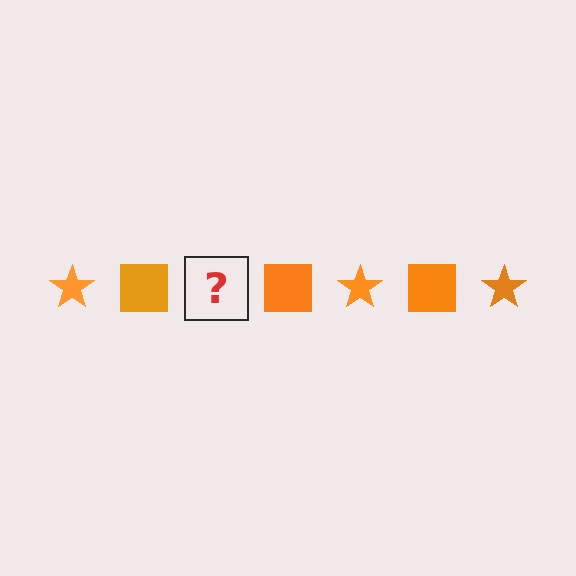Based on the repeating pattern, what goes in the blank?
The blank should be an orange star.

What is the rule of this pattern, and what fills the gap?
The rule is that the pattern cycles through star, square shapes in orange. The gap should be filled with an orange star.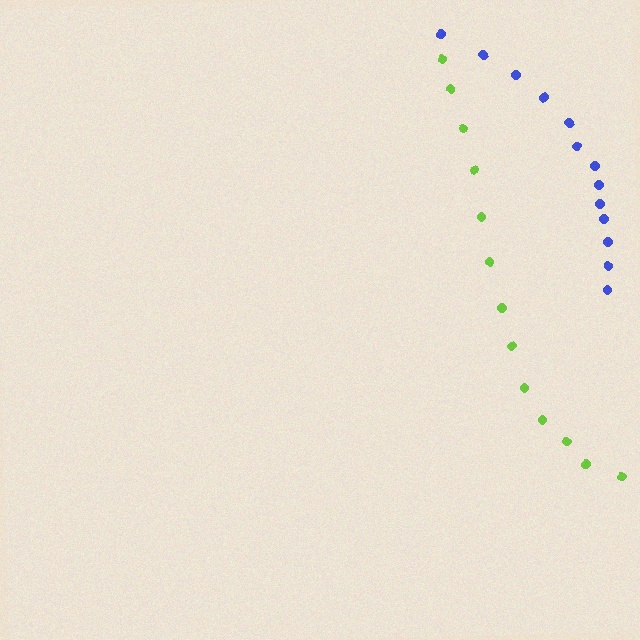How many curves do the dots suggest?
There are 2 distinct paths.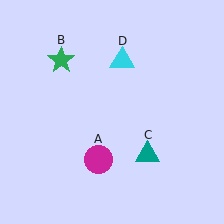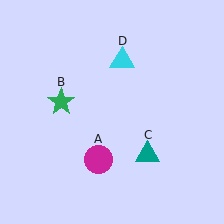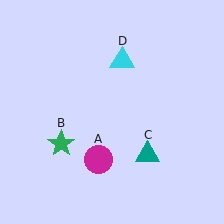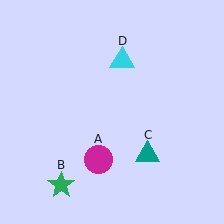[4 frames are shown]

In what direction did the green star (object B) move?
The green star (object B) moved down.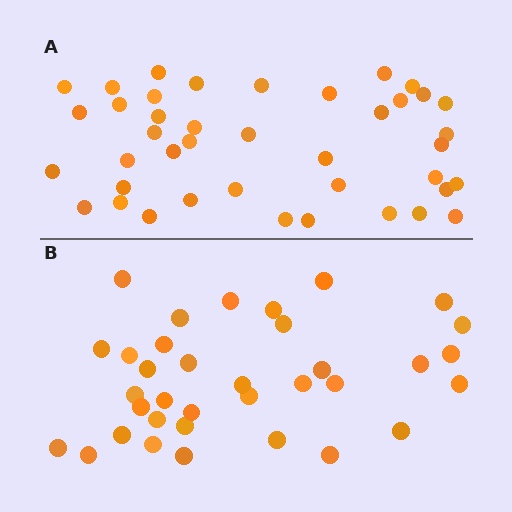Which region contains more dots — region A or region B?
Region A (the top region) has more dots.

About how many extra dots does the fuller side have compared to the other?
Region A has about 6 more dots than region B.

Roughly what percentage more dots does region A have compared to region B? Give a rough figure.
About 15% more.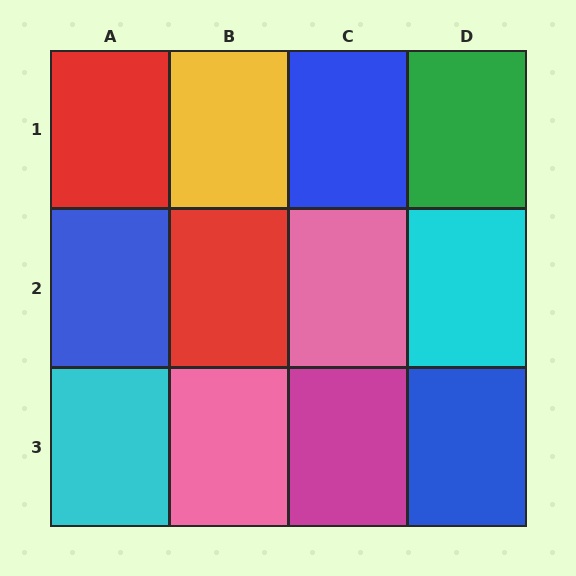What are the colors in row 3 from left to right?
Cyan, pink, magenta, blue.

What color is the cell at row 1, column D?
Green.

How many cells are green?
1 cell is green.